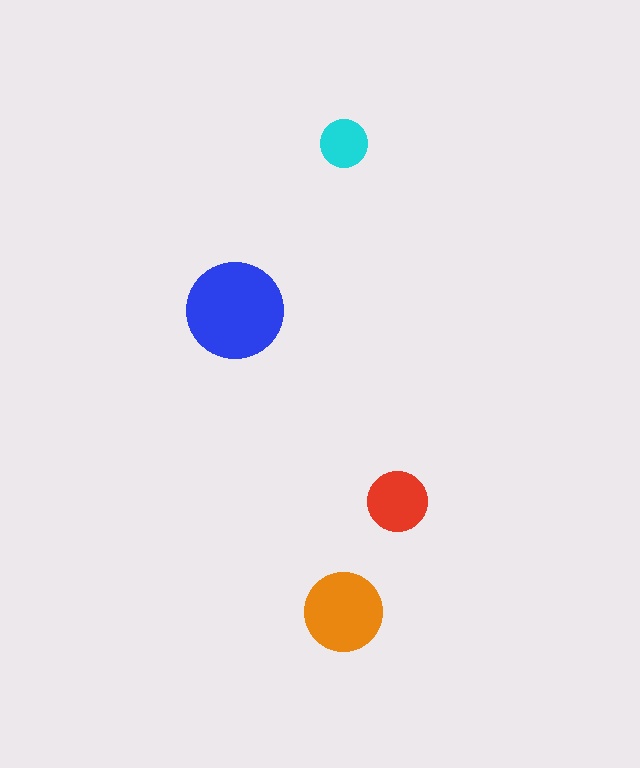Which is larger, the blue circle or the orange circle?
The blue one.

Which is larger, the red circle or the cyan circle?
The red one.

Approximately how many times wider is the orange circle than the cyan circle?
About 1.5 times wider.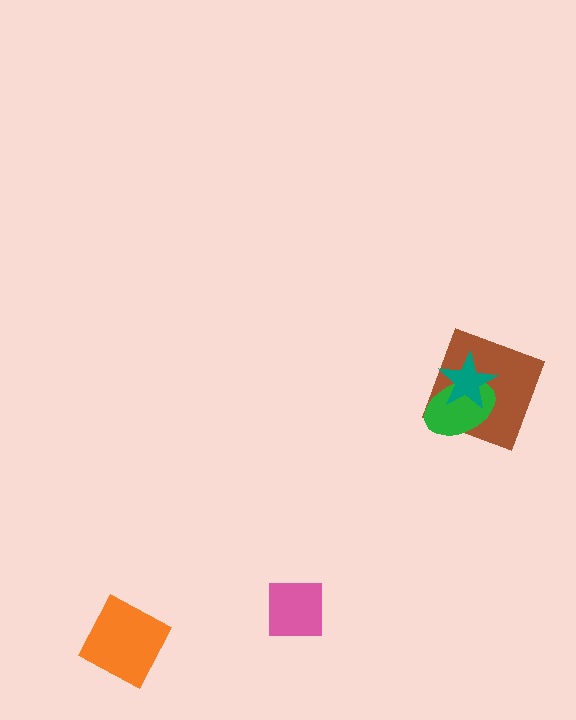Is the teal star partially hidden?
No, no other shape covers it.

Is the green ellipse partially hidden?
Yes, it is partially covered by another shape.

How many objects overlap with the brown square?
2 objects overlap with the brown square.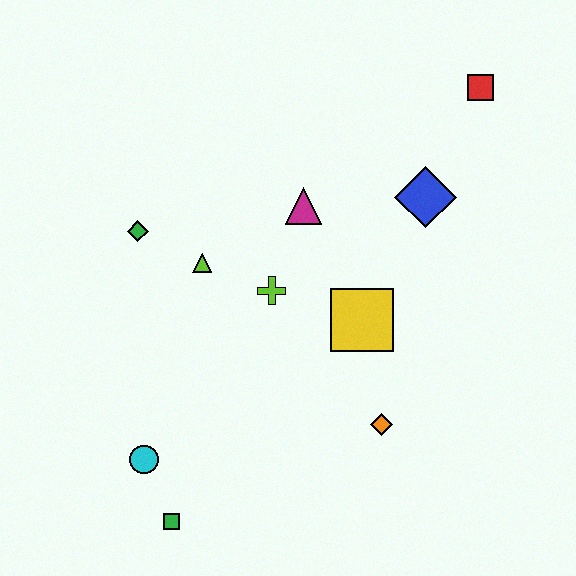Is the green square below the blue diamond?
Yes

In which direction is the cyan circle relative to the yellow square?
The cyan circle is to the left of the yellow square.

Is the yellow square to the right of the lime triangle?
Yes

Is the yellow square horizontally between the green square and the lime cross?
No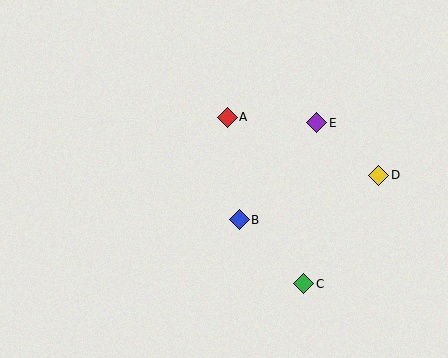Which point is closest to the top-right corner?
Point E is closest to the top-right corner.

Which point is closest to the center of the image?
Point B at (239, 220) is closest to the center.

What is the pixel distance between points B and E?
The distance between B and E is 124 pixels.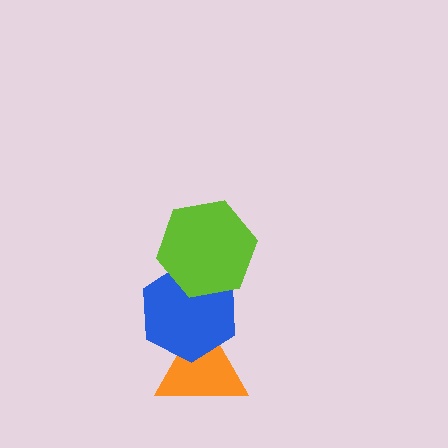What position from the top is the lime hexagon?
The lime hexagon is 1st from the top.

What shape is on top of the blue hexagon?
The lime hexagon is on top of the blue hexagon.